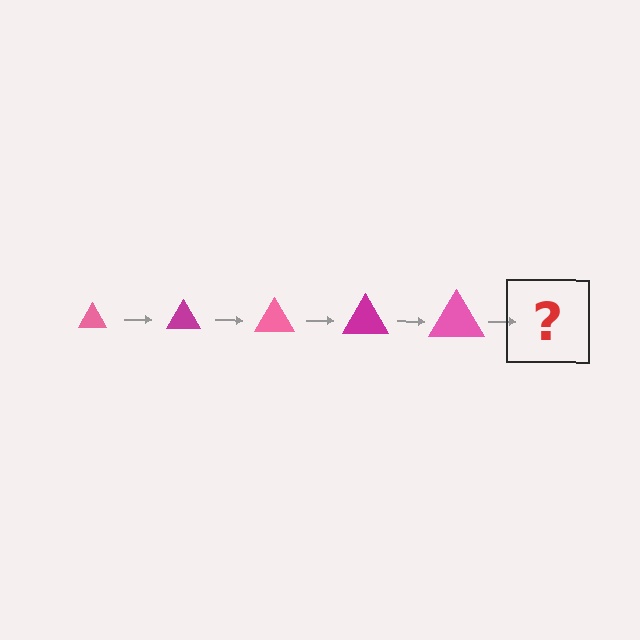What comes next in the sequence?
The next element should be a magenta triangle, larger than the previous one.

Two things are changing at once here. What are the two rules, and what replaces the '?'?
The two rules are that the triangle grows larger each step and the color cycles through pink and magenta. The '?' should be a magenta triangle, larger than the previous one.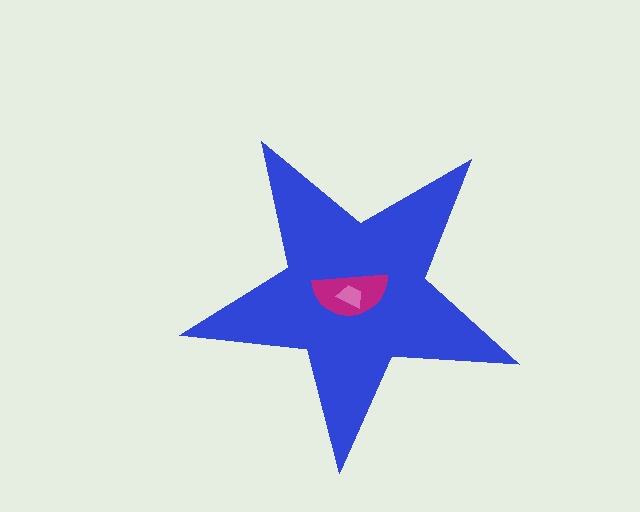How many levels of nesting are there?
3.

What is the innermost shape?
The pink trapezoid.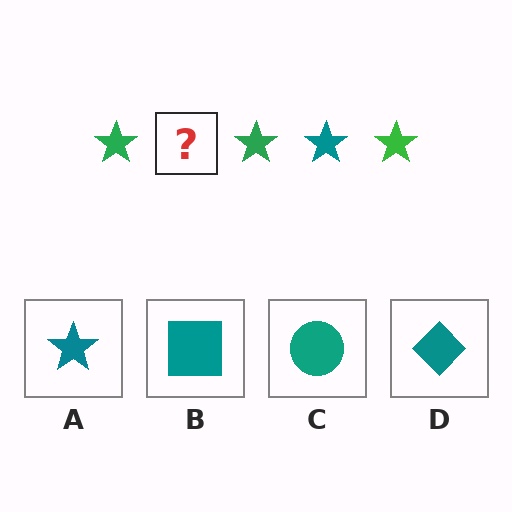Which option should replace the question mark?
Option A.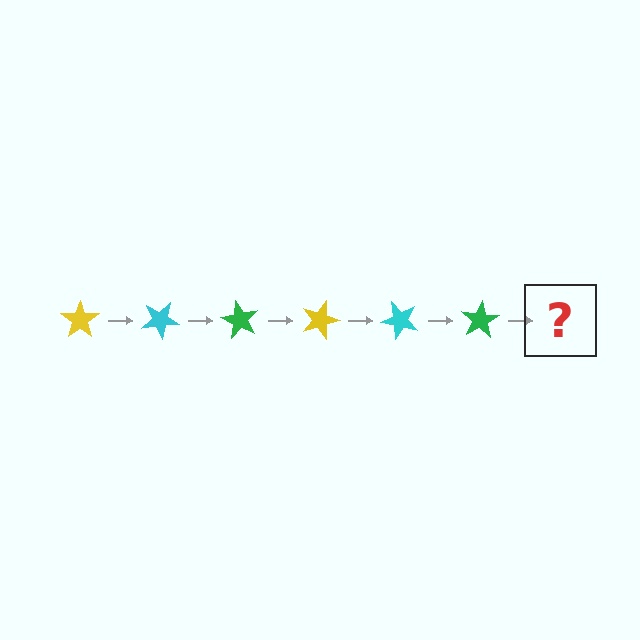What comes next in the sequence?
The next element should be a yellow star, rotated 180 degrees from the start.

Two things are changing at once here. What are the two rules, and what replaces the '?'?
The two rules are that it rotates 30 degrees each step and the color cycles through yellow, cyan, and green. The '?' should be a yellow star, rotated 180 degrees from the start.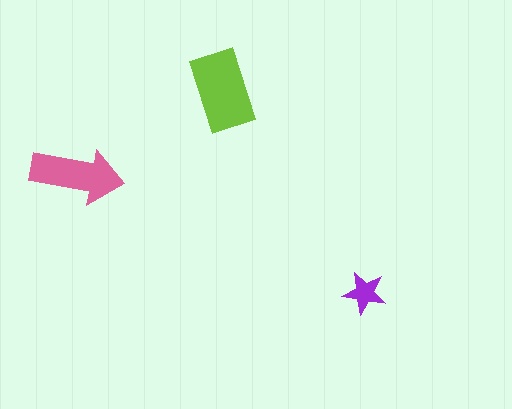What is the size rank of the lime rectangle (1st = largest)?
1st.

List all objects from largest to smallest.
The lime rectangle, the pink arrow, the purple star.